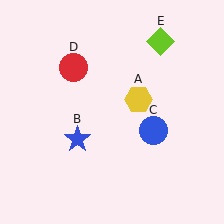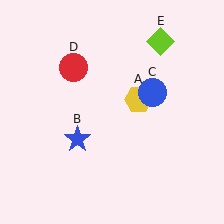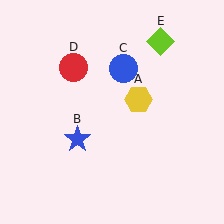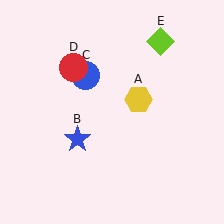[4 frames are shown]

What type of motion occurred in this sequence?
The blue circle (object C) rotated counterclockwise around the center of the scene.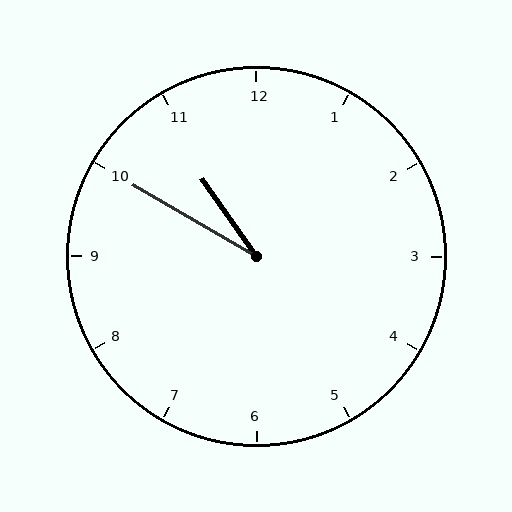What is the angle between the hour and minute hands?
Approximately 25 degrees.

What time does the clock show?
10:50.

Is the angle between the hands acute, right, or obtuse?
It is acute.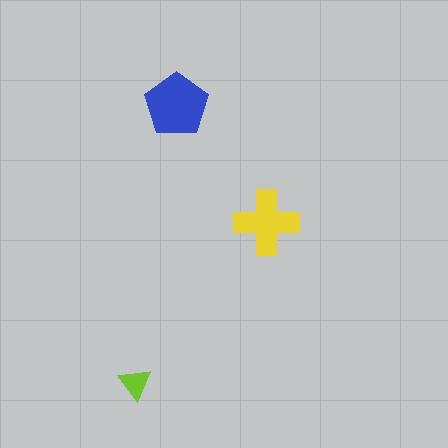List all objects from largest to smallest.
The blue pentagon, the yellow cross, the lime triangle.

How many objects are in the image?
There are 3 objects in the image.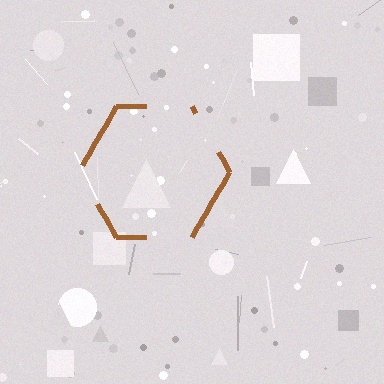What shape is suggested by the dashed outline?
The dashed outline suggests a hexagon.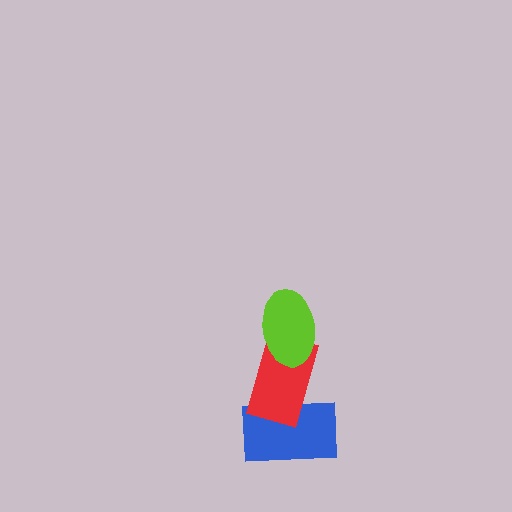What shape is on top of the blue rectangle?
The red rectangle is on top of the blue rectangle.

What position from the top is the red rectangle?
The red rectangle is 2nd from the top.